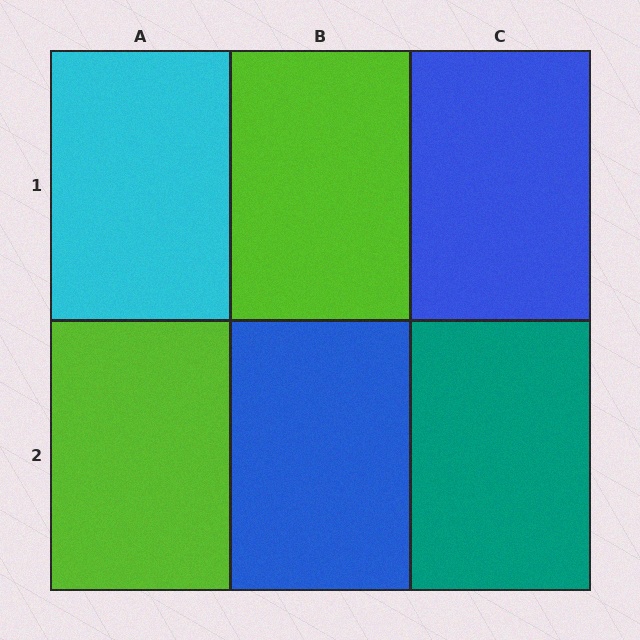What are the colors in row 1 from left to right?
Cyan, lime, blue.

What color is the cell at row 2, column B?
Blue.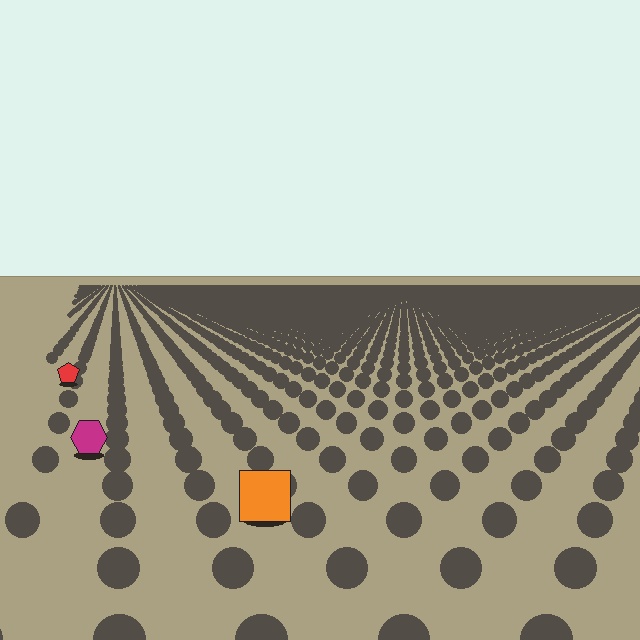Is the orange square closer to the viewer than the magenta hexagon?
Yes. The orange square is closer — you can tell from the texture gradient: the ground texture is coarser near it.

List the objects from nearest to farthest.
From nearest to farthest: the orange square, the magenta hexagon, the red pentagon.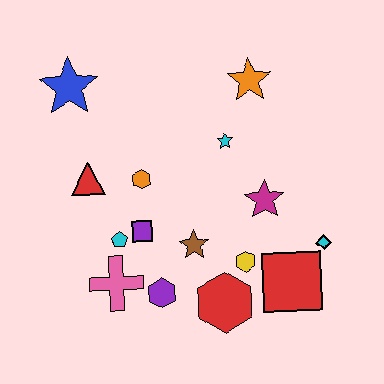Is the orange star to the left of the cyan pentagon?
No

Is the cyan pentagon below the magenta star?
Yes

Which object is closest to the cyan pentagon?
The purple square is closest to the cyan pentagon.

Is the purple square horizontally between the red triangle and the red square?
Yes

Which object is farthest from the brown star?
The blue star is farthest from the brown star.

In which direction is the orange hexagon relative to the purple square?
The orange hexagon is above the purple square.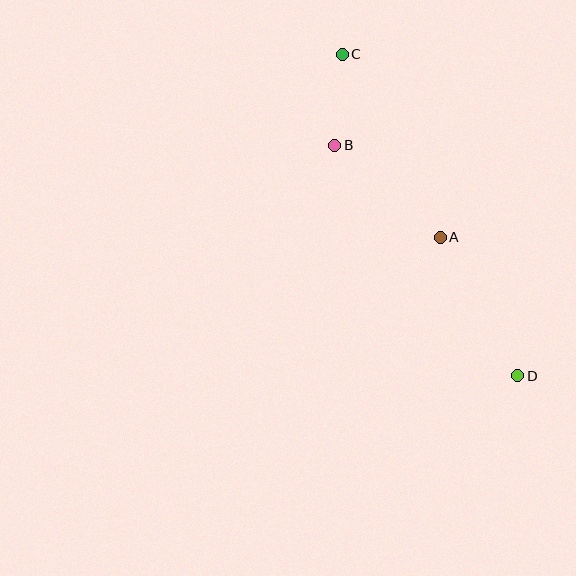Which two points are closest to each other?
Points B and C are closest to each other.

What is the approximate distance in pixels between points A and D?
The distance between A and D is approximately 159 pixels.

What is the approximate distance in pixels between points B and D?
The distance between B and D is approximately 294 pixels.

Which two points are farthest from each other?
Points C and D are farthest from each other.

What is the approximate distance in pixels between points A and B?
The distance between A and B is approximately 140 pixels.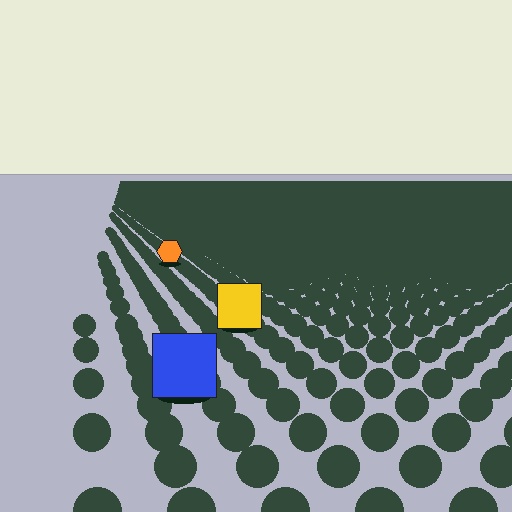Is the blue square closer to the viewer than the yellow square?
Yes. The blue square is closer — you can tell from the texture gradient: the ground texture is coarser near it.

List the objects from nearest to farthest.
From nearest to farthest: the blue square, the yellow square, the orange hexagon.